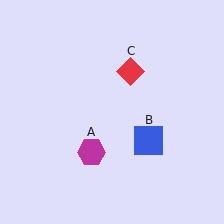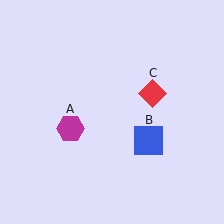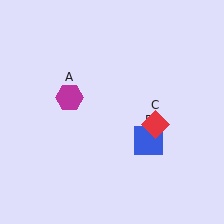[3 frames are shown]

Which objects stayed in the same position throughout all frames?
Blue square (object B) remained stationary.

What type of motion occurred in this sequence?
The magenta hexagon (object A), red diamond (object C) rotated clockwise around the center of the scene.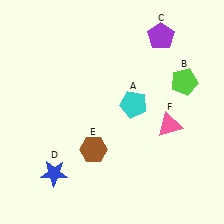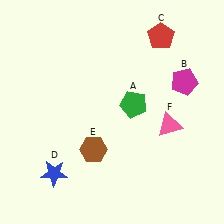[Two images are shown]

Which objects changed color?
A changed from cyan to green. B changed from lime to magenta. C changed from purple to red.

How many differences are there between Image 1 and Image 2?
There are 3 differences between the two images.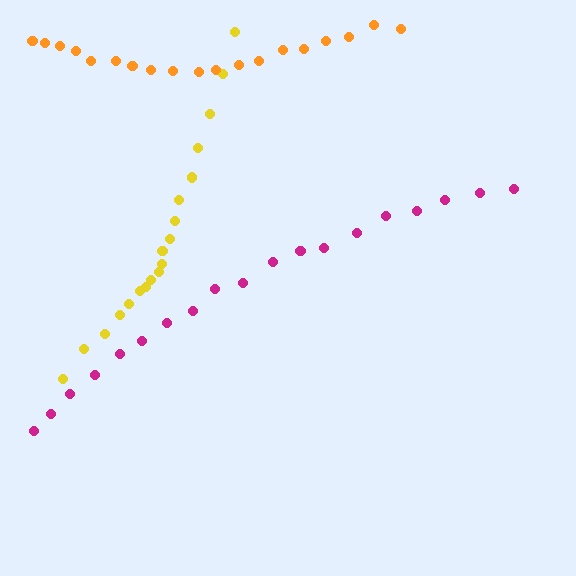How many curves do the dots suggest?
There are 3 distinct paths.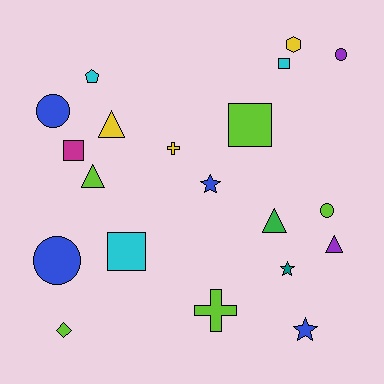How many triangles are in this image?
There are 4 triangles.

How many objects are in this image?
There are 20 objects.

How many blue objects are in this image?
There are 4 blue objects.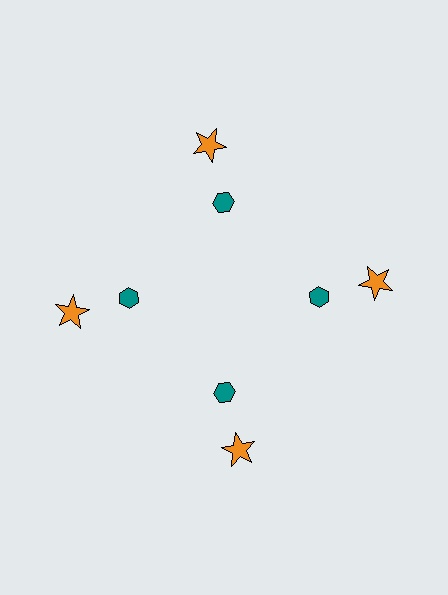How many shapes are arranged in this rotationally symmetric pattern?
There are 8 shapes, arranged in 4 groups of 2.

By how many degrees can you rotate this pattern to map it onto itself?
The pattern maps onto itself every 90 degrees of rotation.